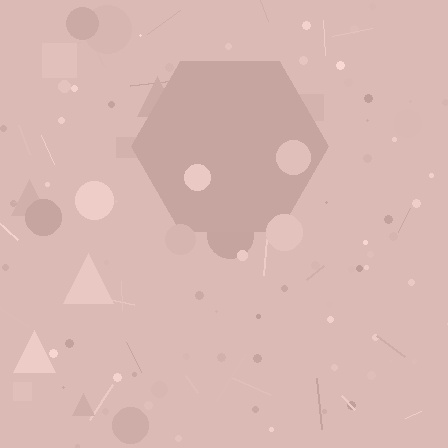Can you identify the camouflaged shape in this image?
The camouflaged shape is a hexagon.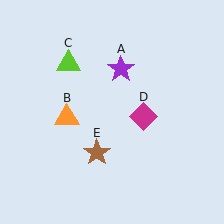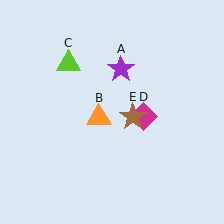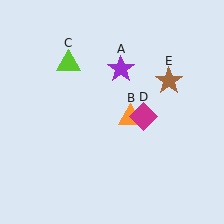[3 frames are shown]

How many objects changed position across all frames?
2 objects changed position: orange triangle (object B), brown star (object E).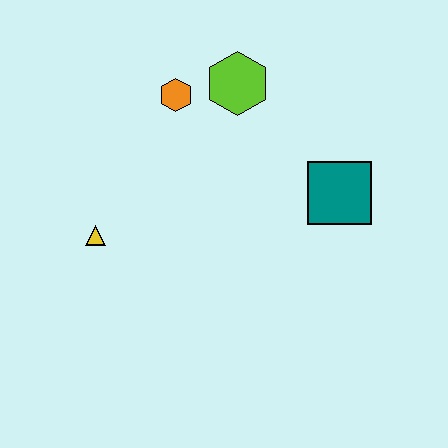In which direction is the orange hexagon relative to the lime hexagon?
The orange hexagon is to the left of the lime hexagon.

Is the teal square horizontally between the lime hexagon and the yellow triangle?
No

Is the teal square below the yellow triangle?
No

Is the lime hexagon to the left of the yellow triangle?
No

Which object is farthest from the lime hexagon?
The yellow triangle is farthest from the lime hexagon.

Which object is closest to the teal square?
The lime hexagon is closest to the teal square.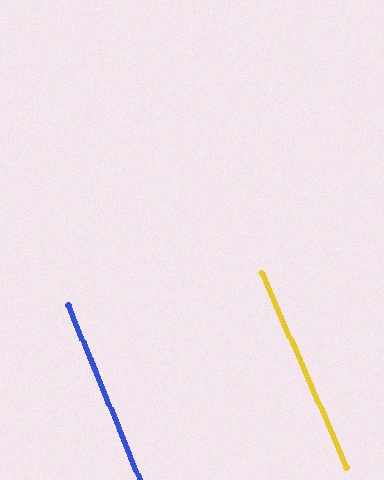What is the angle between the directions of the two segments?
Approximately 1 degree.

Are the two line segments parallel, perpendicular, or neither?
Parallel — their directions differ by only 1.1°.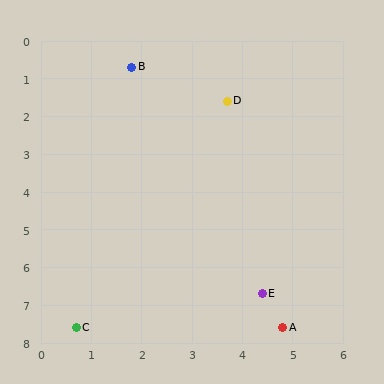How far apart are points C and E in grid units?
Points C and E are about 3.8 grid units apart.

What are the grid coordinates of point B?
Point B is at approximately (1.8, 0.7).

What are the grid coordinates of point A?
Point A is at approximately (4.8, 7.6).